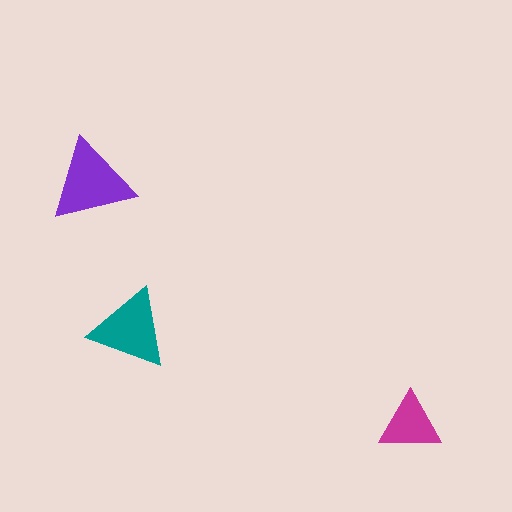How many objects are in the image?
There are 3 objects in the image.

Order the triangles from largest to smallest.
the purple one, the teal one, the magenta one.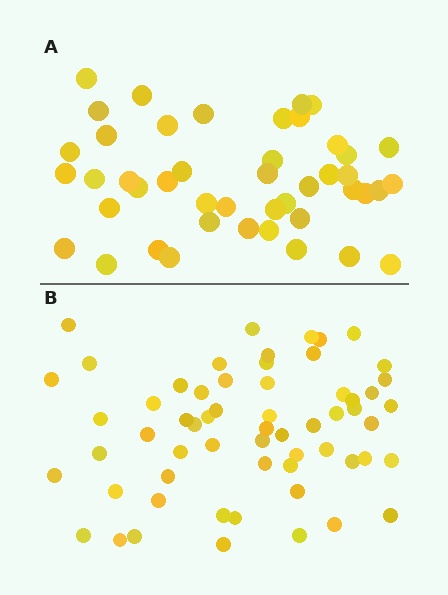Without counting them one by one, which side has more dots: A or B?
Region B (the bottom region) has more dots.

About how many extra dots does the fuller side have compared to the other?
Region B has approximately 15 more dots than region A.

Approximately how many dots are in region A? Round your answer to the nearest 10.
About 40 dots. (The exact count is 45, which rounds to 40.)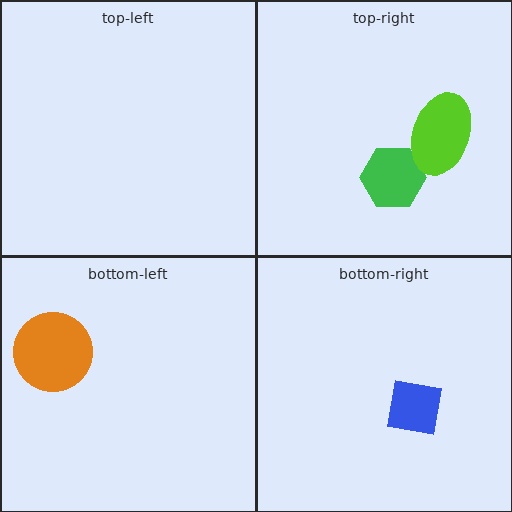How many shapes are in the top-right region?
2.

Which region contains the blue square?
The bottom-right region.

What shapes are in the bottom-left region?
The orange circle.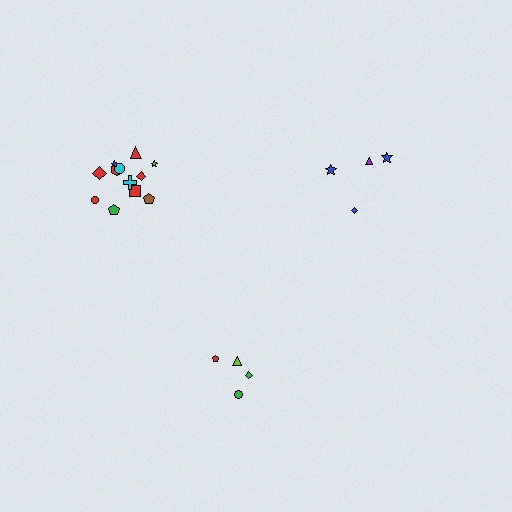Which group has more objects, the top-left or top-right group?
The top-left group.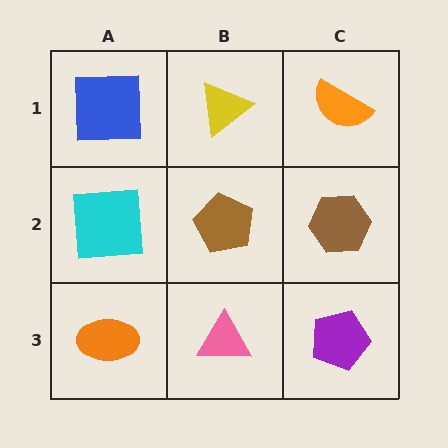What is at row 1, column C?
An orange semicircle.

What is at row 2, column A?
A cyan square.